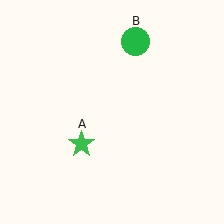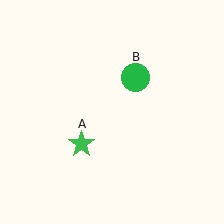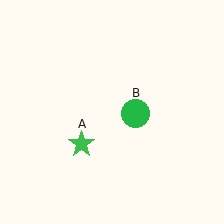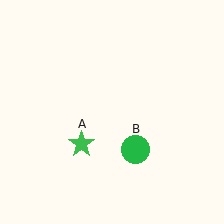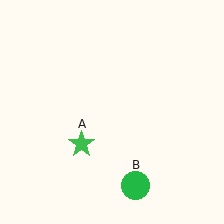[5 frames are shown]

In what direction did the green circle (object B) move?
The green circle (object B) moved down.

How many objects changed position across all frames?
1 object changed position: green circle (object B).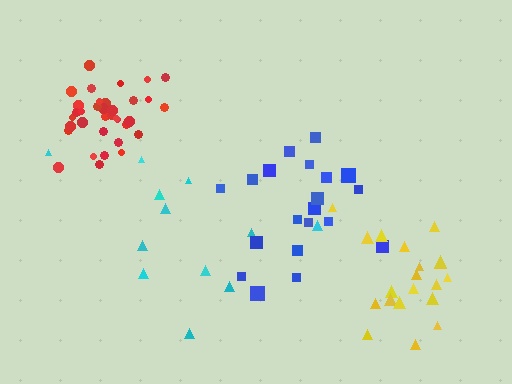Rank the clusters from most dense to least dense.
red, yellow, blue, cyan.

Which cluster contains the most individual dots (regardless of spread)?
Red (35).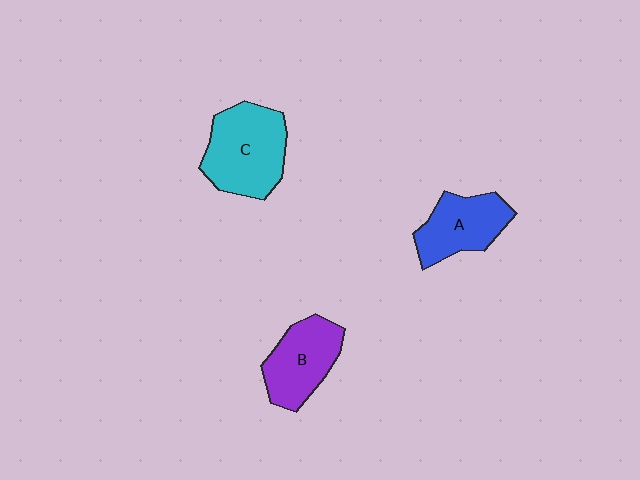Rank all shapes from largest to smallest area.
From largest to smallest: C (cyan), B (purple), A (blue).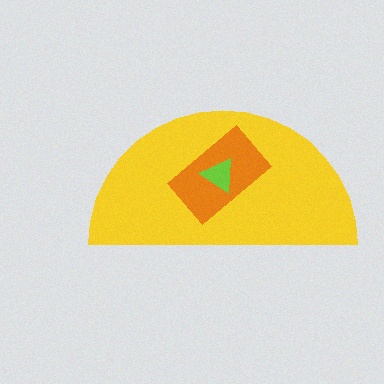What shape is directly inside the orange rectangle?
The lime triangle.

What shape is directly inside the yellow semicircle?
The orange rectangle.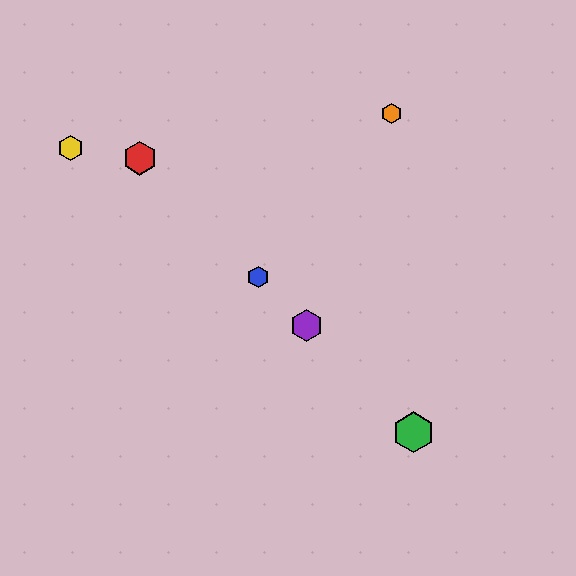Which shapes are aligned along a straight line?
The red hexagon, the blue hexagon, the green hexagon, the purple hexagon are aligned along a straight line.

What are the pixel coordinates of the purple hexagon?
The purple hexagon is at (307, 325).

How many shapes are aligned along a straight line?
4 shapes (the red hexagon, the blue hexagon, the green hexagon, the purple hexagon) are aligned along a straight line.